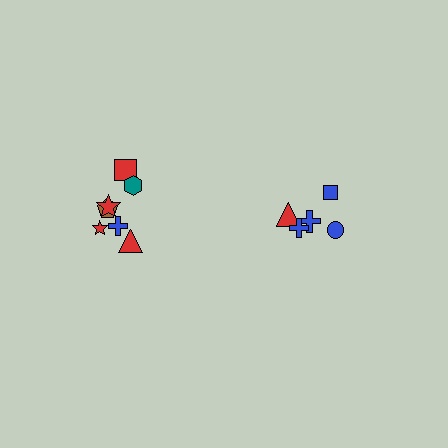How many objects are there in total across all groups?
There are 12 objects.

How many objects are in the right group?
There are 5 objects.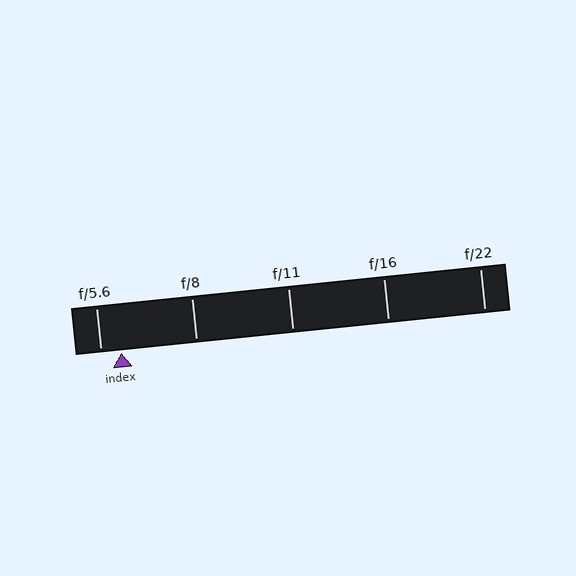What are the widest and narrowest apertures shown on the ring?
The widest aperture shown is f/5.6 and the narrowest is f/22.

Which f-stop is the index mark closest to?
The index mark is closest to f/5.6.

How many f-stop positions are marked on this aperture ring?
There are 5 f-stop positions marked.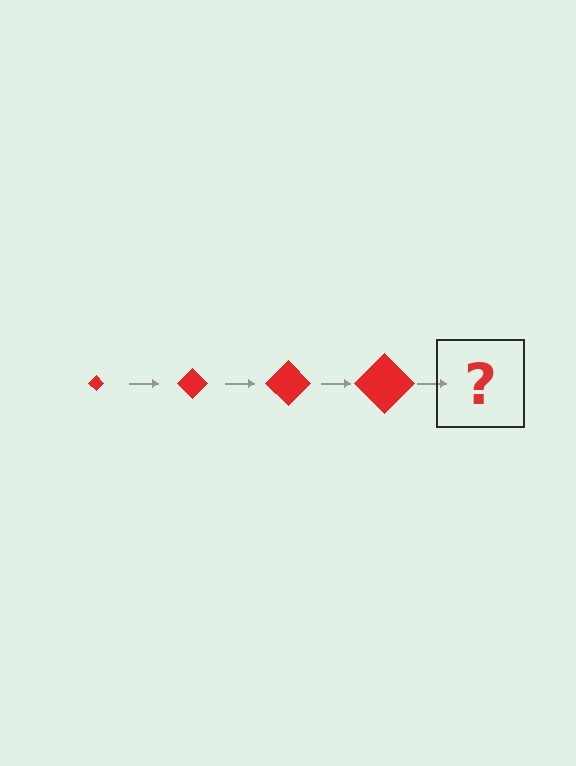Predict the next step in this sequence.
The next step is a red diamond, larger than the previous one.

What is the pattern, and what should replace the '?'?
The pattern is that the diamond gets progressively larger each step. The '?' should be a red diamond, larger than the previous one.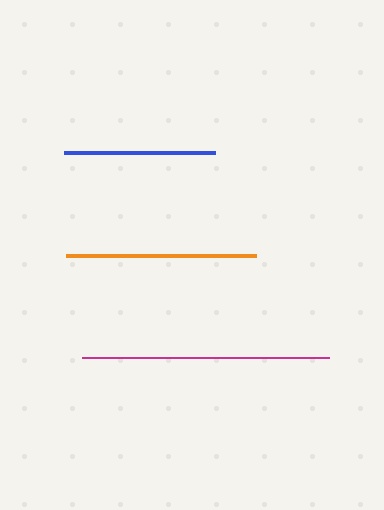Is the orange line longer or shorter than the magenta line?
The magenta line is longer than the orange line.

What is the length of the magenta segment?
The magenta segment is approximately 248 pixels long.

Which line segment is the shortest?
The blue line is the shortest at approximately 151 pixels.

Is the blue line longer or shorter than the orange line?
The orange line is longer than the blue line.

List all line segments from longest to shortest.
From longest to shortest: magenta, orange, blue.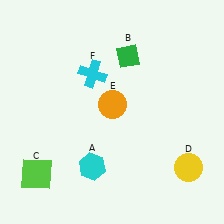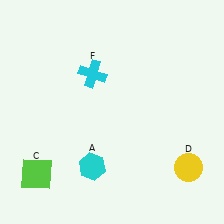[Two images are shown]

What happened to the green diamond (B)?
The green diamond (B) was removed in Image 2. It was in the top-right area of Image 1.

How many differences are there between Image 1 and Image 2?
There are 2 differences between the two images.